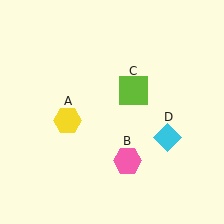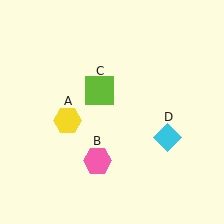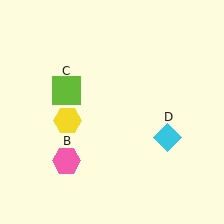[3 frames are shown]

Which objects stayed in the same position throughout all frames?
Yellow hexagon (object A) and cyan diamond (object D) remained stationary.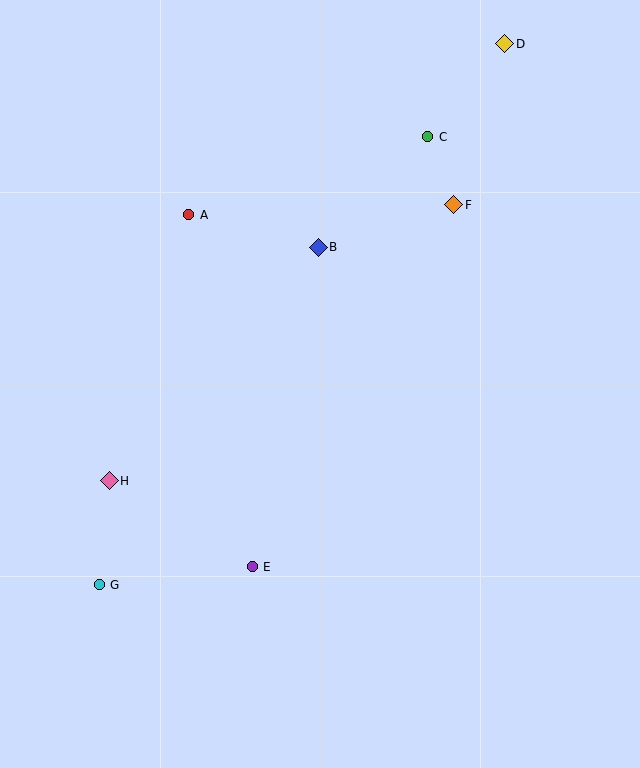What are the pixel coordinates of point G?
Point G is at (99, 585).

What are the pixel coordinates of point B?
Point B is at (318, 247).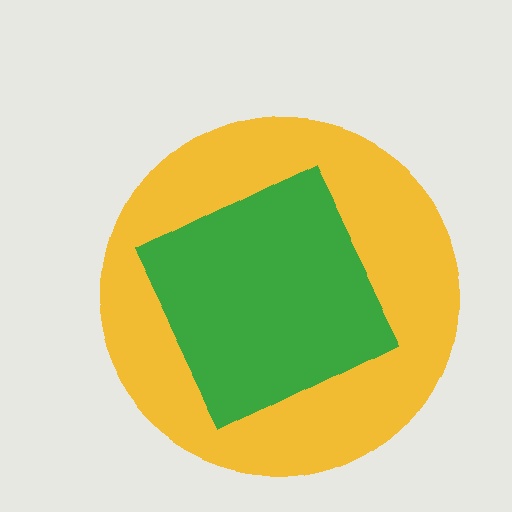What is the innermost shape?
The green diamond.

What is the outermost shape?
The yellow circle.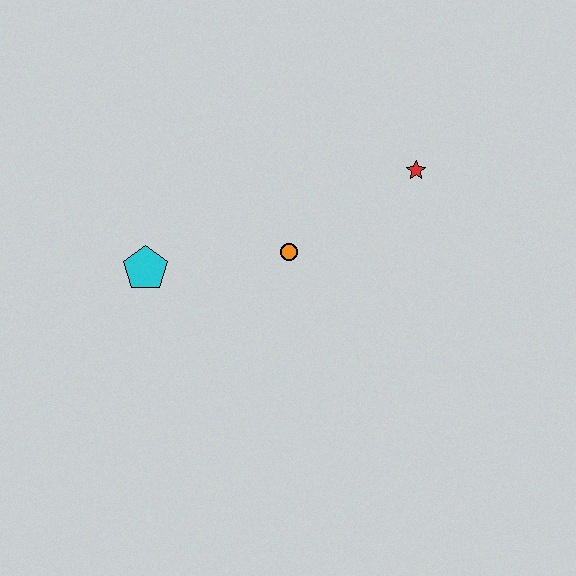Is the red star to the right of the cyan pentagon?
Yes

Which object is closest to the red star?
The orange circle is closest to the red star.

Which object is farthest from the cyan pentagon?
The red star is farthest from the cyan pentagon.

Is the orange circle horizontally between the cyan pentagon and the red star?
Yes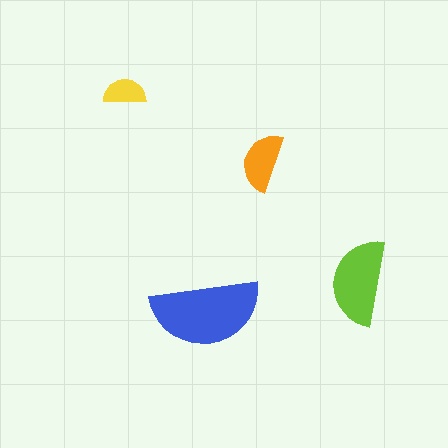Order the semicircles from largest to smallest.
the blue one, the lime one, the orange one, the yellow one.